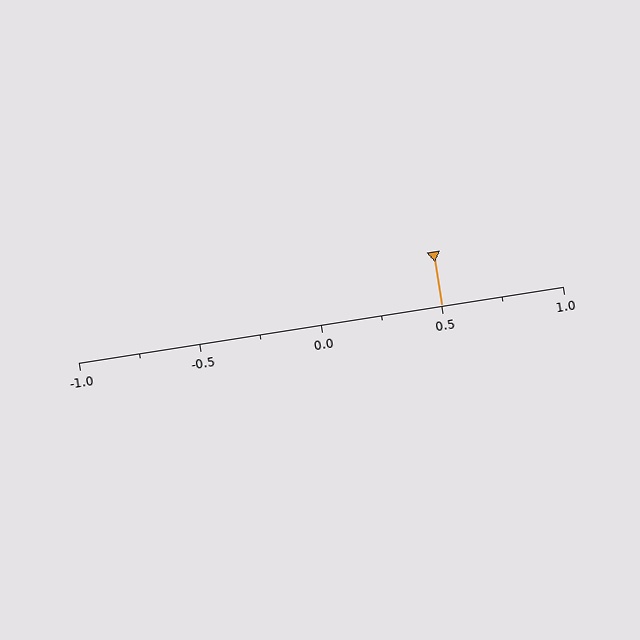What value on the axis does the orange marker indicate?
The marker indicates approximately 0.5.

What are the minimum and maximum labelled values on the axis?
The axis runs from -1.0 to 1.0.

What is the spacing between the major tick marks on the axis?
The major ticks are spaced 0.5 apart.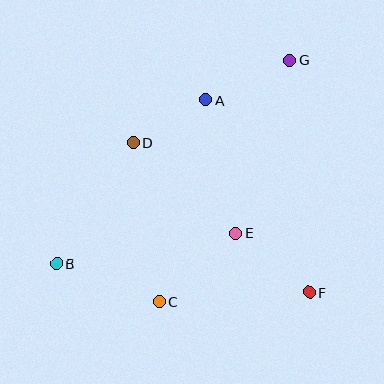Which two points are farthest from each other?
Points B and G are farthest from each other.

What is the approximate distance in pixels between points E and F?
The distance between E and F is approximately 94 pixels.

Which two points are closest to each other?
Points A and D are closest to each other.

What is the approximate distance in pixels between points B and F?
The distance between B and F is approximately 254 pixels.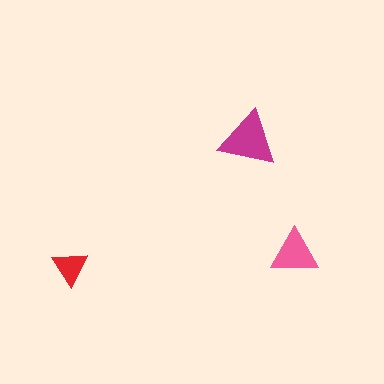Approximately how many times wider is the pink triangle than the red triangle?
About 1.5 times wider.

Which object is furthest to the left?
The red triangle is leftmost.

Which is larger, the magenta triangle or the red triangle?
The magenta one.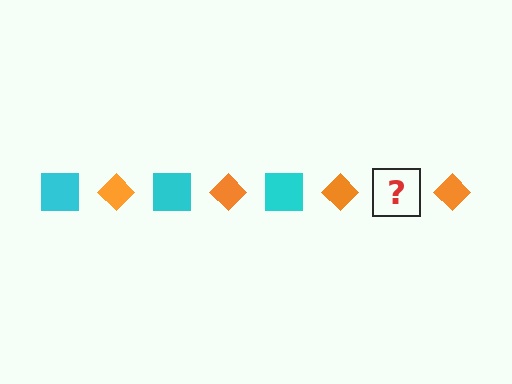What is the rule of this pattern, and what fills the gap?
The rule is that the pattern alternates between cyan square and orange diamond. The gap should be filled with a cyan square.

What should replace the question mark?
The question mark should be replaced with a cyan square.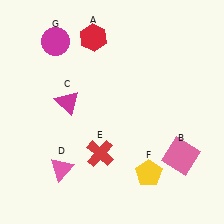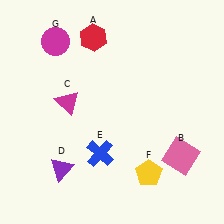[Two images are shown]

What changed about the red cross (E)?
In Image 1, E is red. In Image 2, it changed to blue.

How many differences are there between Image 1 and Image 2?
There are 2 differences between the two images.